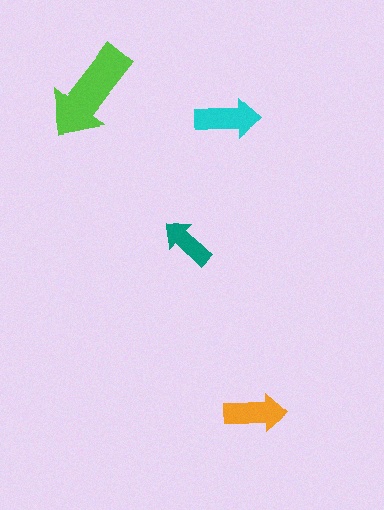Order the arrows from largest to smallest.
the lime one, the cyan one, the orange one, the teal one.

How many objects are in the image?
There are 4 objects in the image.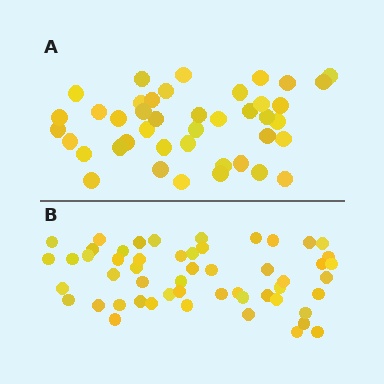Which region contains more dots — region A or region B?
Region B (the bottom region) has more dots.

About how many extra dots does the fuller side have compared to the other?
Region B has roughly 12 or so more dots than region A.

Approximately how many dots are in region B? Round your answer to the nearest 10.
About 50 dots. (The exact count is 53, which rounds to 50.)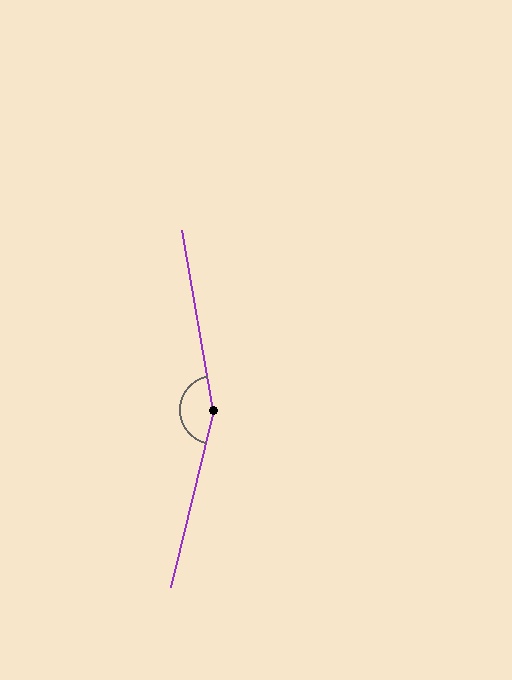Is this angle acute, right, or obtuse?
It is obtuse.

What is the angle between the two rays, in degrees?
Approximately 157 degrees.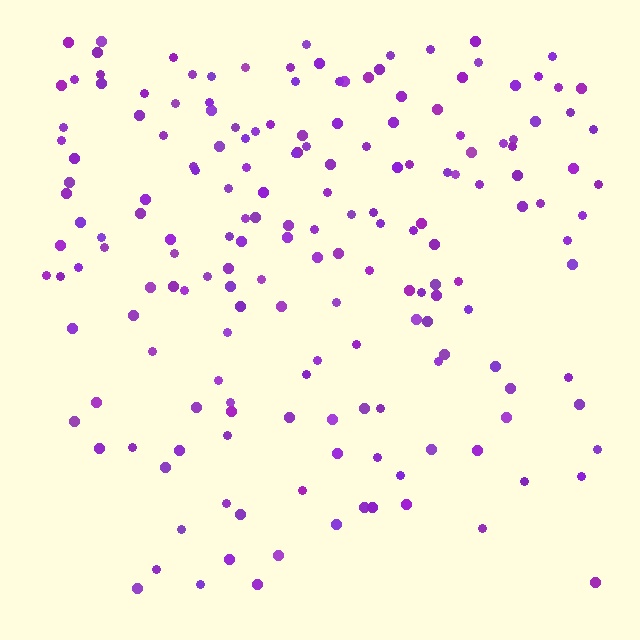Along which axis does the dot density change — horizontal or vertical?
Vertical.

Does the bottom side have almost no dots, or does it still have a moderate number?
Still a moderate number, just noticeably fewer than the top.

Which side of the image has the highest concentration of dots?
The top.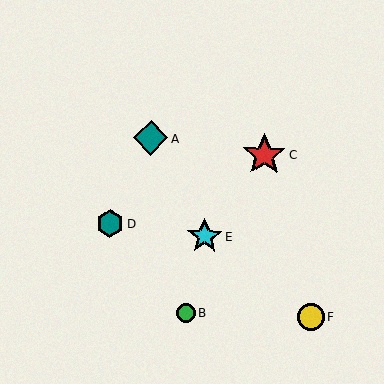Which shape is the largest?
The red star (labeled C) is the largest.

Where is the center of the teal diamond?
The center of the teal diamond is at (151, 138).